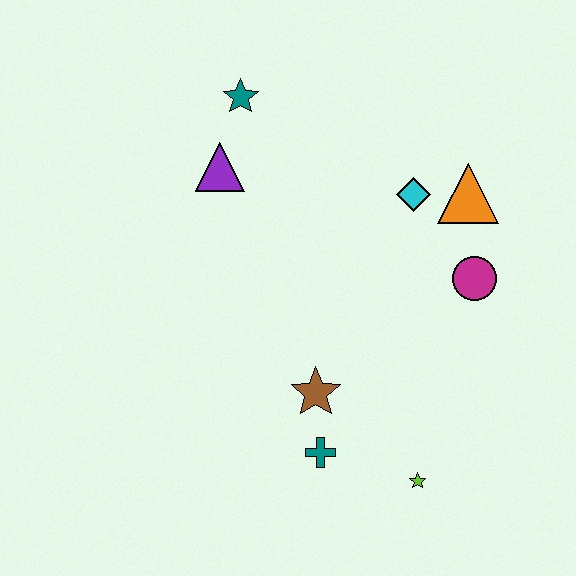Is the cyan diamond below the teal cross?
No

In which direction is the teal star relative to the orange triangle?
The teal star is to the left of the orange triangle.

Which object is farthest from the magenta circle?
The teal star is farthest from the magenta circle.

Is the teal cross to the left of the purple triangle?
No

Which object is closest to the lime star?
The teal cross is closest to the lime star.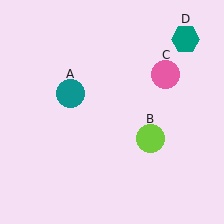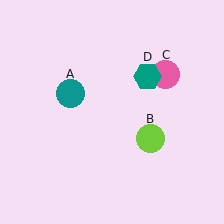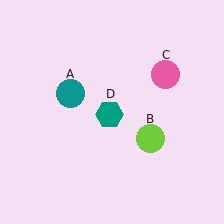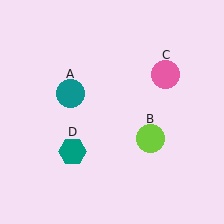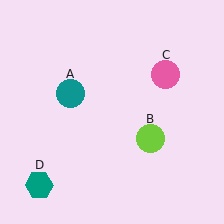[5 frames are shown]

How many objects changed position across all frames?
1 object changed position: teal hexagon (object D).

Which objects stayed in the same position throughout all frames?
Teal circle (object A) and lime circle (object B) and pink circle (object C) remained stationary.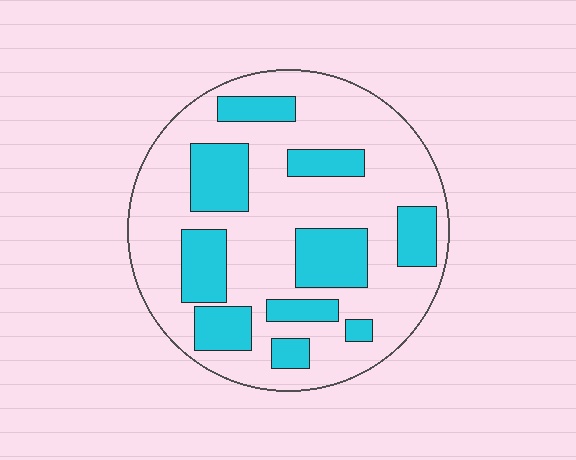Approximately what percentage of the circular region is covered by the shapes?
Approximately 30%.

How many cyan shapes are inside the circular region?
10.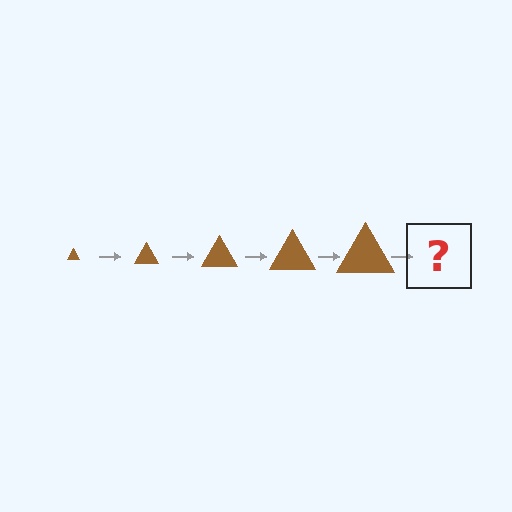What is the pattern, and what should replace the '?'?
The pattern is that the triangle gets progressively larger each step. The '?' should be a brown triangle, larger than the previous one.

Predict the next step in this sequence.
The next step is a brown triangle, larger than the previous one.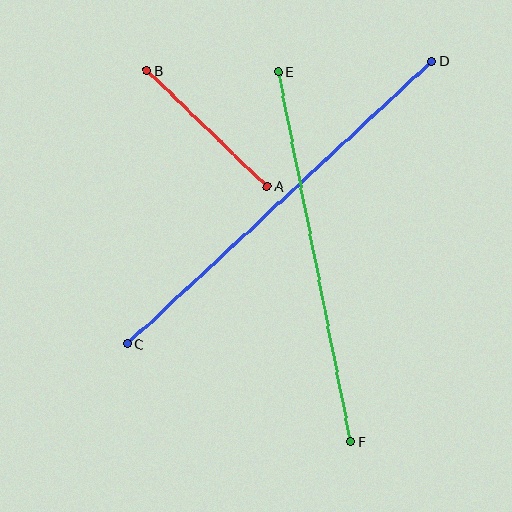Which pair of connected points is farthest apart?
Points C and D are farthest apart.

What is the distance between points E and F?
The distance is approximately 377 pixels.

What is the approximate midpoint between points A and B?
The midpoint is at approximately (207, 128) pixels.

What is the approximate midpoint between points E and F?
The midpoint is at approximately (314, 257) pixels.